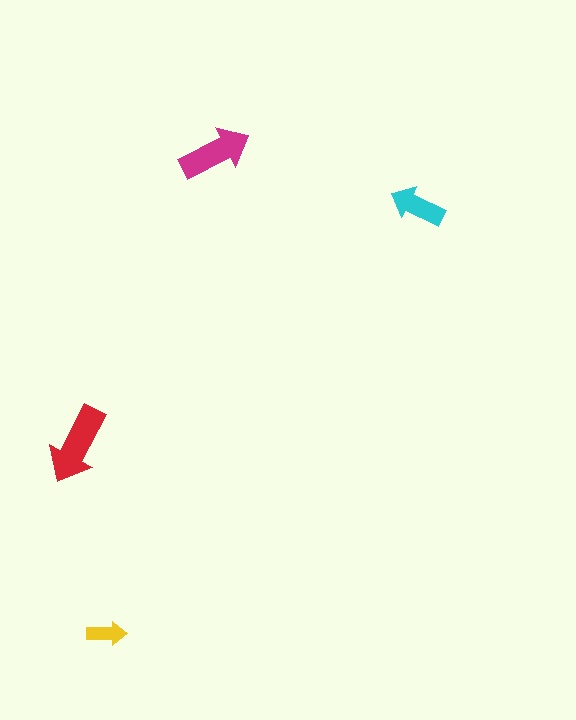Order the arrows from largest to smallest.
the red one, the magenta one, the cyan one, the yellow one.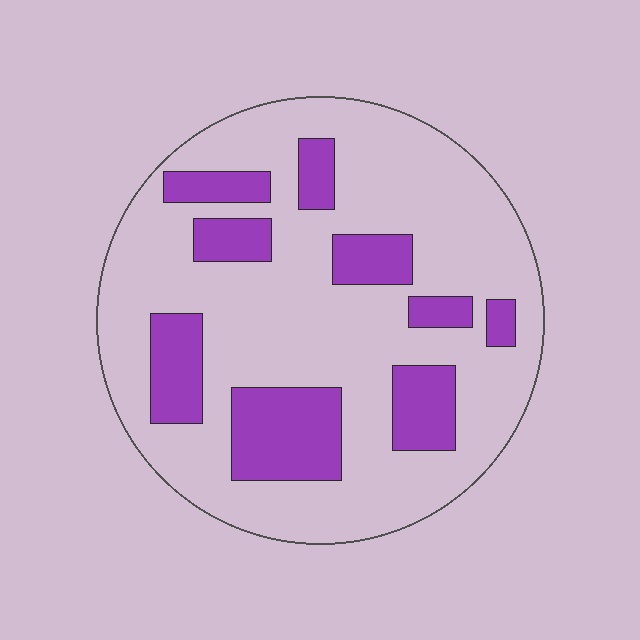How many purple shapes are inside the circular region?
9.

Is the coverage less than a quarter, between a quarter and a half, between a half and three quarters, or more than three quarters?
Less than a quarter.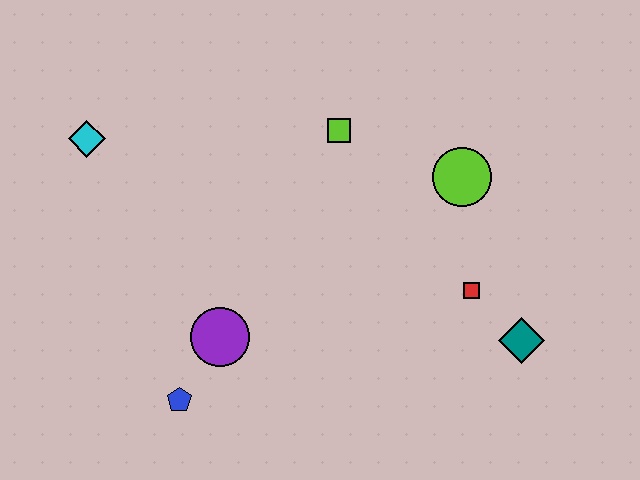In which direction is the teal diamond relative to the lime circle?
The teal diamond is below the lime circle.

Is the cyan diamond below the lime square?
Yes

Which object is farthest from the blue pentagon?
The lime circle is farthest from the blue pentagon.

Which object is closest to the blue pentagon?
The purple circle is closest to the blue pentagon.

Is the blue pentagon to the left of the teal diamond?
Yes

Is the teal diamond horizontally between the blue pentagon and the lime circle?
No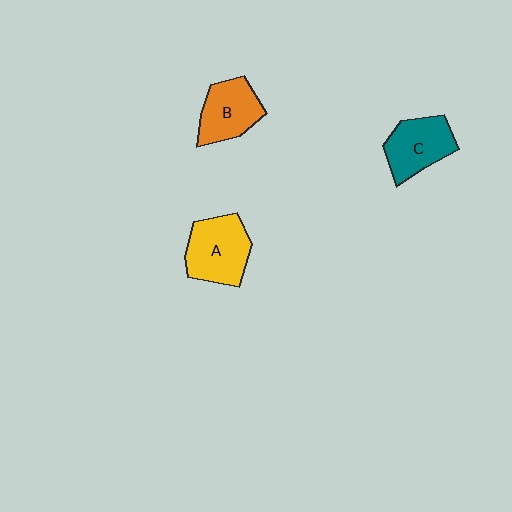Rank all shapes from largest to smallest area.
From largest to smallest: A (yellow), C (teal), B (orange).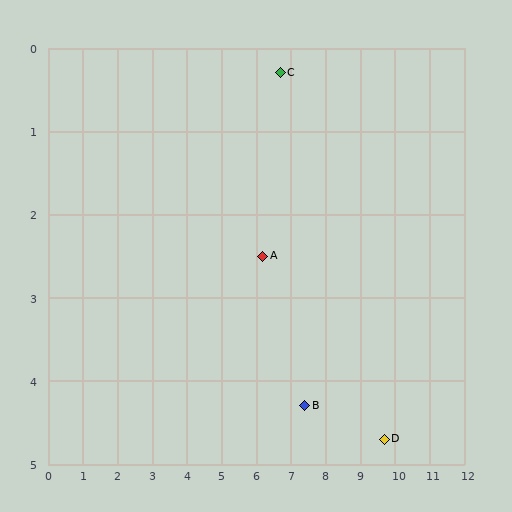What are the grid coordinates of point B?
Point B is at approximately (7.4, 4.3).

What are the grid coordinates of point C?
Point C is at approximately (6.7, 0.3).